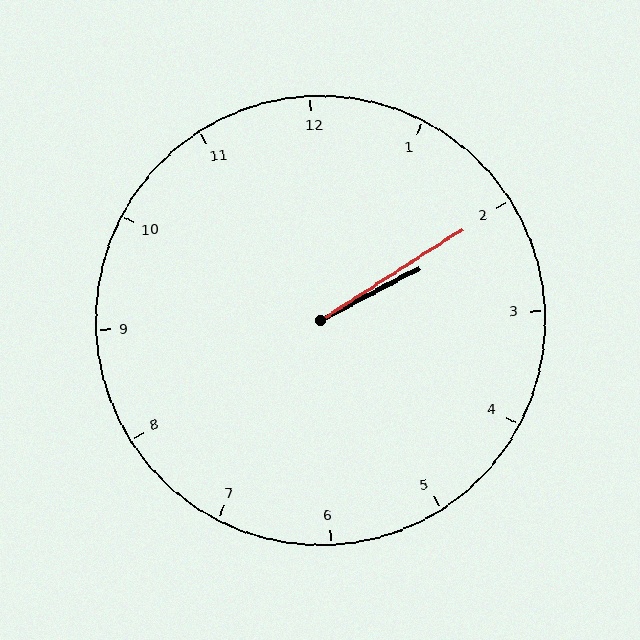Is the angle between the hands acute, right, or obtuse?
It is acute.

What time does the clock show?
2:10.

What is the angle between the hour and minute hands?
Approximately 5 degrees.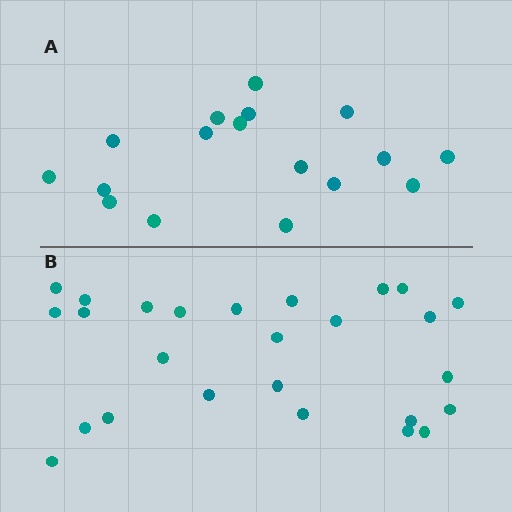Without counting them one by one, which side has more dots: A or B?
Region B (the bottom region) has more dots.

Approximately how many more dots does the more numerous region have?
Region B has roughly 8 or so more dots than region A.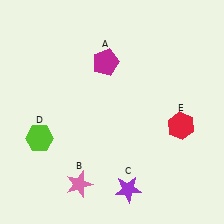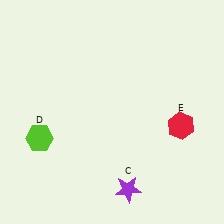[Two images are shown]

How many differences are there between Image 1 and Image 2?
There are 2 differences between the two images.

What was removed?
The pink star (B), the magenta pentagon (A) were removed in Image 2.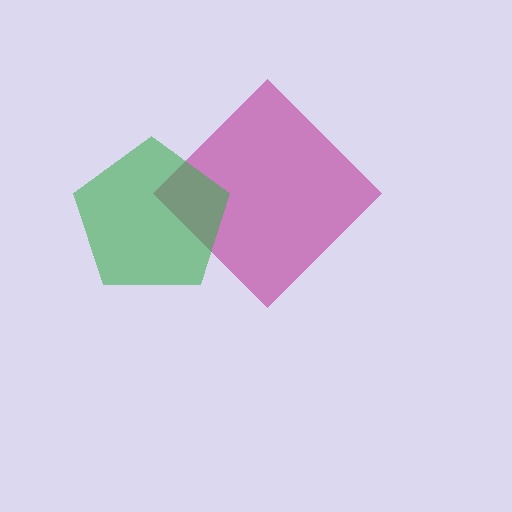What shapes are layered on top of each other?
The layered shapes are: a magenta diamond, a green pentagon.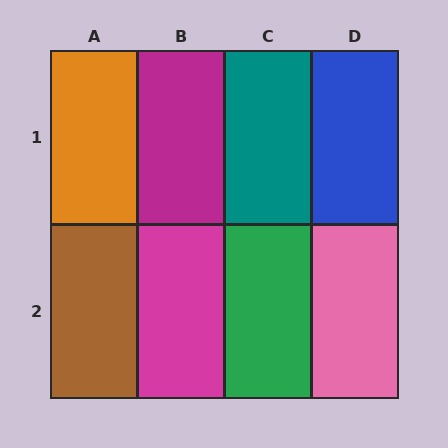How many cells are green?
1 cell is green.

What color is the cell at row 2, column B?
Magenta.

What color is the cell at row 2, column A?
Brown.